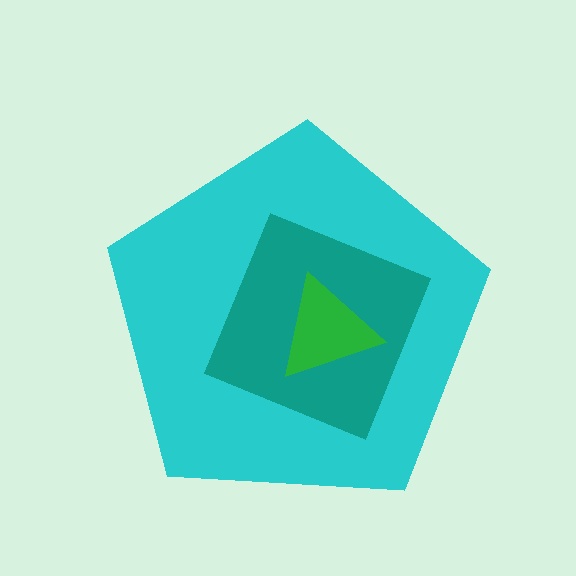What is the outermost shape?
The cyan pentagon.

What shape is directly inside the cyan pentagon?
The teal square.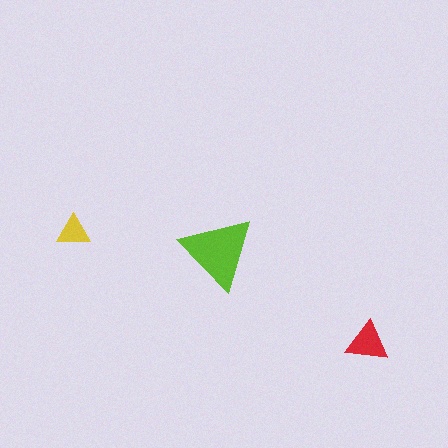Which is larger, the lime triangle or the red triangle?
The lime one.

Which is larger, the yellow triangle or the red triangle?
The red one.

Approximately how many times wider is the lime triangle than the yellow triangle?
About 2 times wider.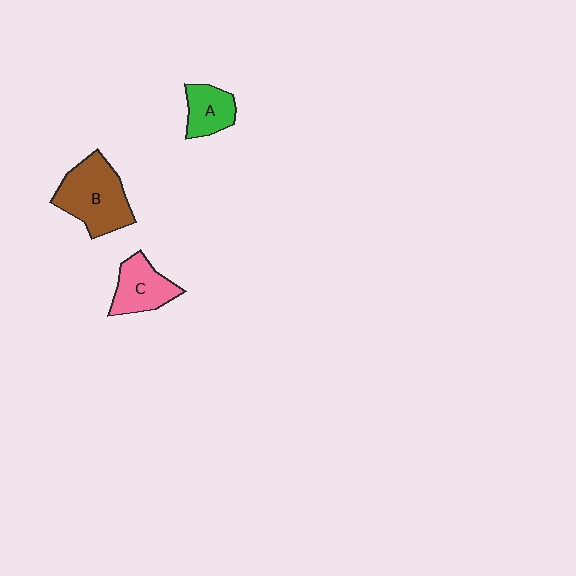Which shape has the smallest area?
Shape A (green).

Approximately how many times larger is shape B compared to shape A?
Approximately 1.9 times.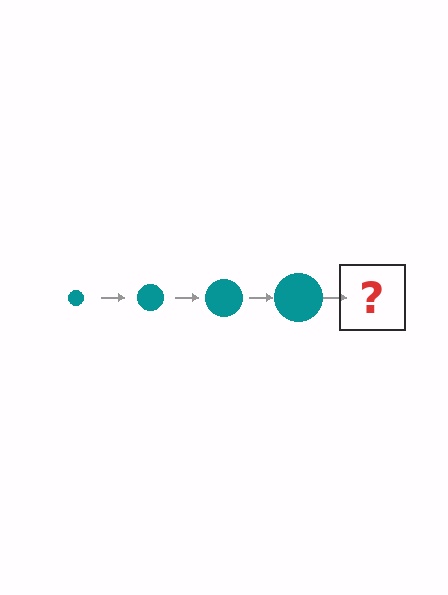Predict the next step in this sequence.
The next step is a teal circle, larger than the previous one.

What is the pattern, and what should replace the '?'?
The pattern is that the circle gets progressively larger each step. The '?' should be a teal circle, larger than the previous one.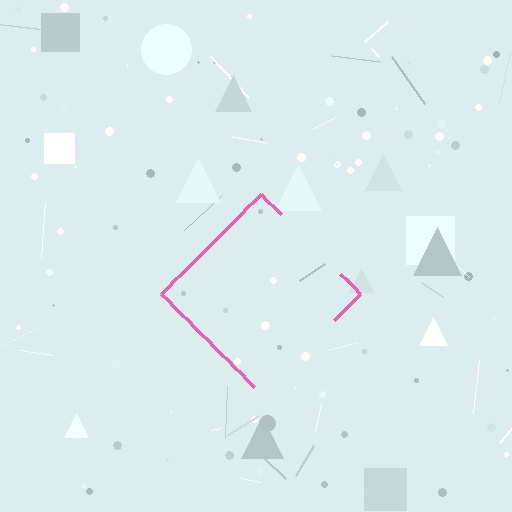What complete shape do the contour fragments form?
The contour fragments form a diamond.